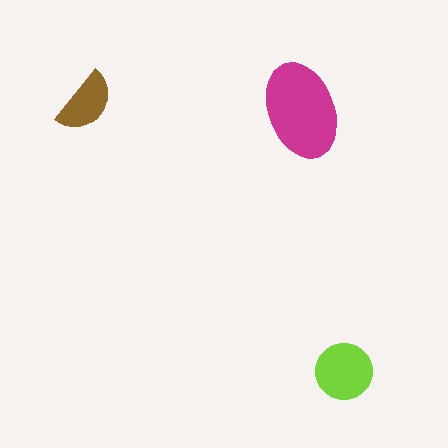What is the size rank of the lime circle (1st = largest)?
2nd.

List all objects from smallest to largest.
The brown semicircle, the lime circle, the magenta ellipse.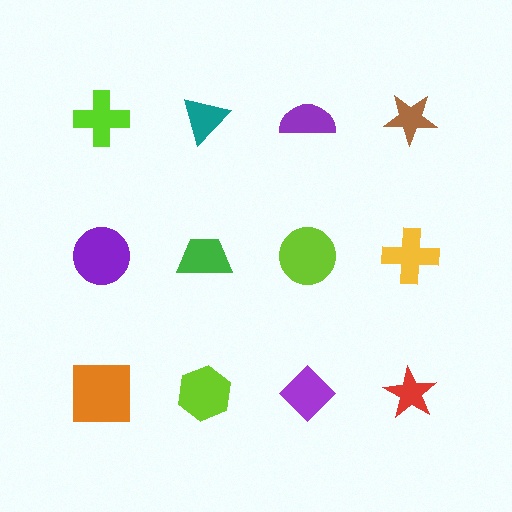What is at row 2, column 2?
A green trapezoid.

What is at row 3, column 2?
A lime hexagon.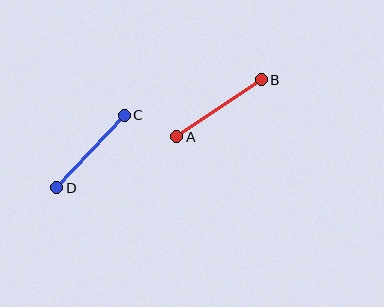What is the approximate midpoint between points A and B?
The midpoint is at approximately (219, 108) pixels.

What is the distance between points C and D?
The distance is approximately 99 pixels.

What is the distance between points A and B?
The distance is approximately 102 pixels.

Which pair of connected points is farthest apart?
Points A and B are farthest apart.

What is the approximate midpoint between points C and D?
The midpoint is at approximately (90, 152) pixels.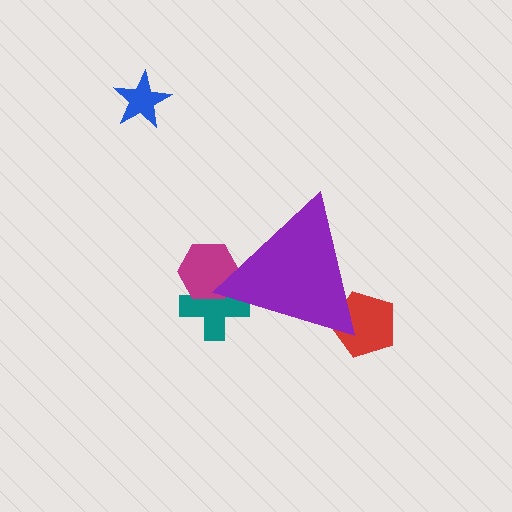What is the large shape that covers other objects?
A purple triangle.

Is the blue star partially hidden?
No, the blue star is fully visible.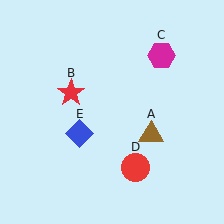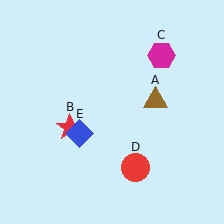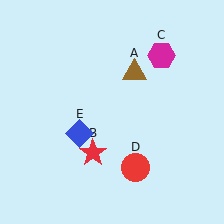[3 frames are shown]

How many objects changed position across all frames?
2 objects changed position: brown triangle (object A), red star (object B).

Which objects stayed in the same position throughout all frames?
Magenta hexagon (object C) and red circle (object D) and blue diamond (object E) remained stationary.